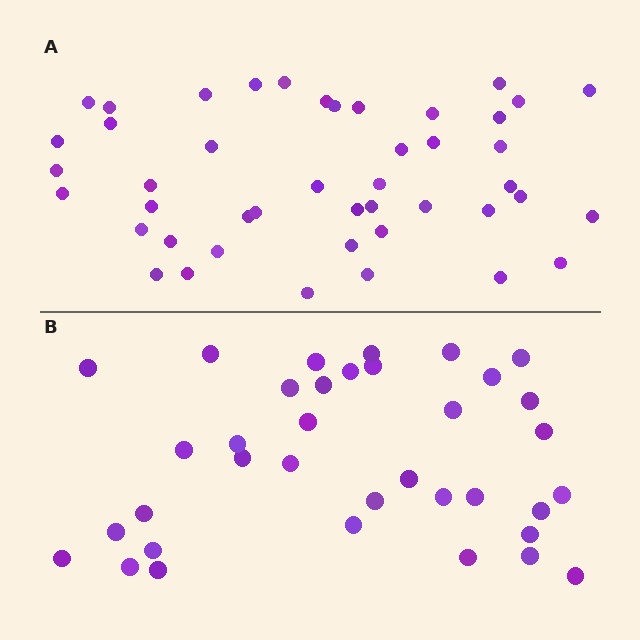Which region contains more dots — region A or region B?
Region A (the top region) has more dots.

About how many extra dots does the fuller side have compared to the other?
Region A has roughly 8 or so more dots than region B.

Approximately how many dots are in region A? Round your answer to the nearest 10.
About 40 dots. (The exact count is 45, which rounds to 40.)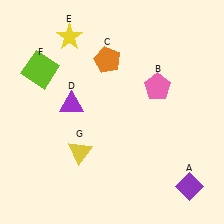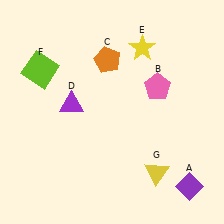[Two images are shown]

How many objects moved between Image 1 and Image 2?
2 objects moved between the two images.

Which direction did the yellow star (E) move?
The yellow star (E) moved right.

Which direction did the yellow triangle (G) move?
The yellow triangle (G) moved right.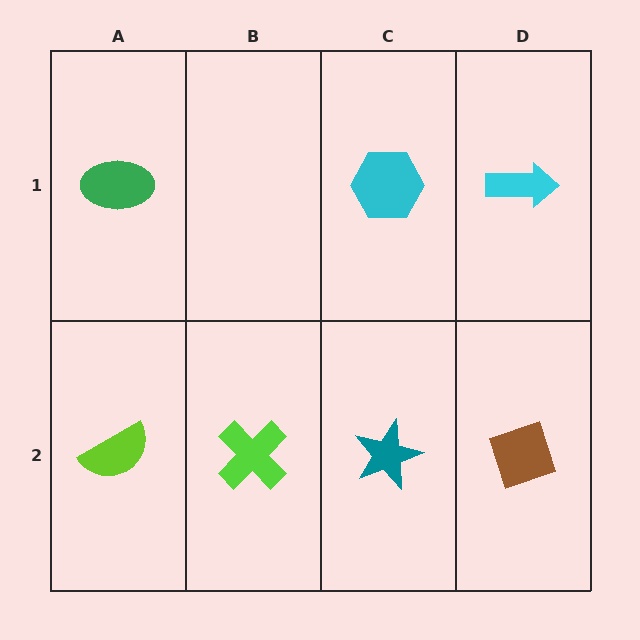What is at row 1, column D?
A cyan arrow.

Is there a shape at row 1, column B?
No, that cell is empty.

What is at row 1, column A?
A green ellipse.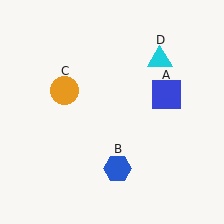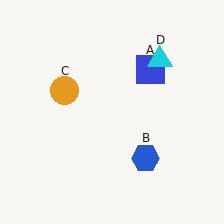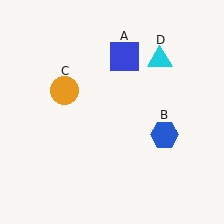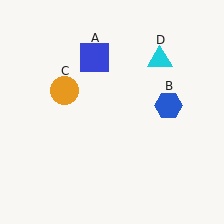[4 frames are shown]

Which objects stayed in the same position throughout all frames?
Orange circle (object C) and cyan triangle (object D) remained stationary.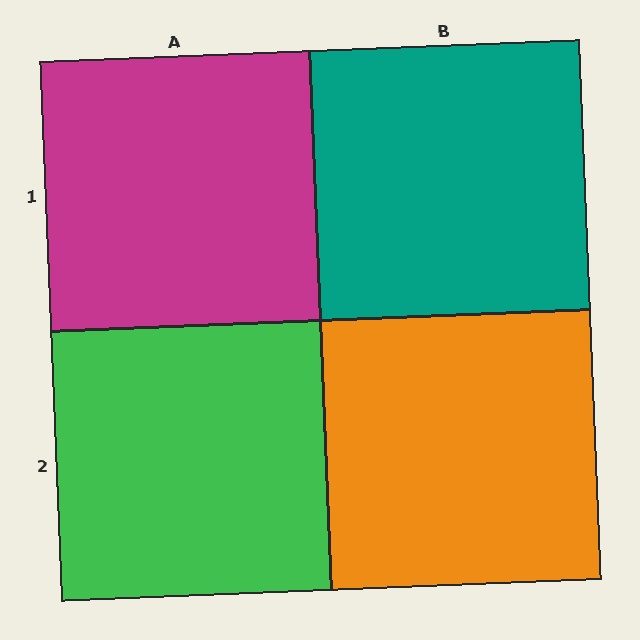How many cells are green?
1 cell is green.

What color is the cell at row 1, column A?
Magenta.